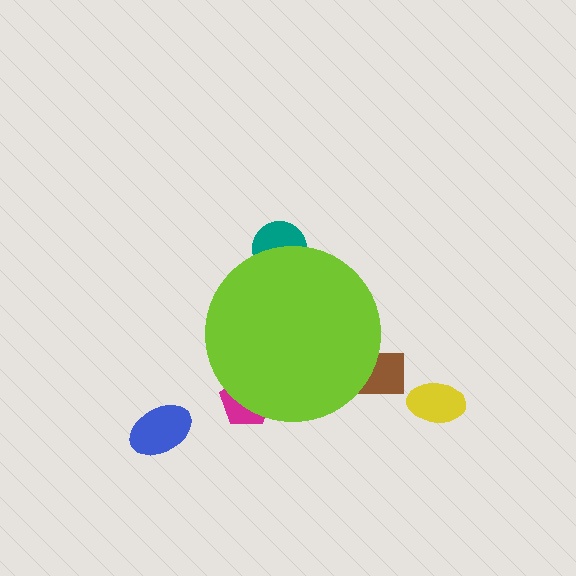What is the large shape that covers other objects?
A lime circle.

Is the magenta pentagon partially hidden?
Yes, the magenta pentagon is partially hidden behind the lime circle.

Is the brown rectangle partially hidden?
Yes, the brown rectangle is partially hidden behind the lime circle.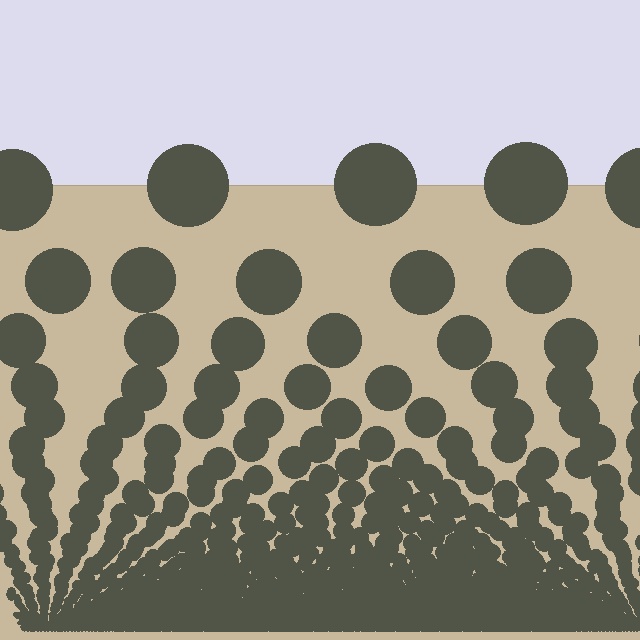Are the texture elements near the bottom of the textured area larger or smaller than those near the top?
Smaller. The gradient is inverted — elements near the bottom are smaller and denser.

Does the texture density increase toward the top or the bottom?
Density increases toward the bottom.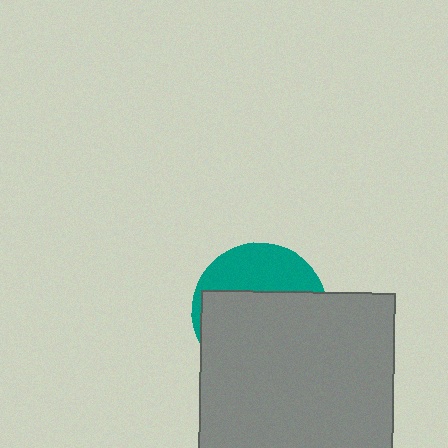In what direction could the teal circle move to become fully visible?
The teal circle could move up. That would shift it out from behind the gray square entirely.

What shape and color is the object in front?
The object in front is a gray square.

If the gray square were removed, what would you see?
You would see the complete teal circle.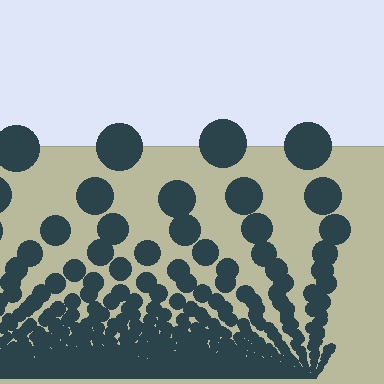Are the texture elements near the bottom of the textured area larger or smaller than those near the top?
Smaller. The gradient is inverted — elements near the bottom are smaller and denser.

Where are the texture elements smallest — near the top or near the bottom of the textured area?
Near the bottom.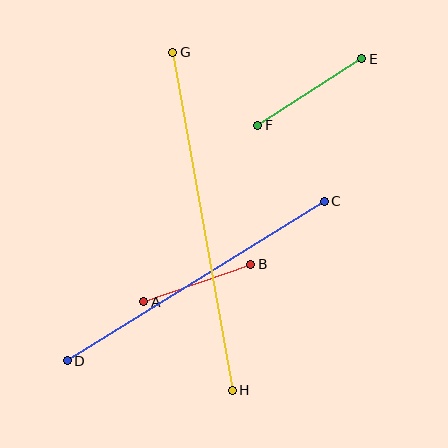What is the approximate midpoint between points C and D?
The midpoint is at approximately (196, 281) pixels.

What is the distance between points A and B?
The distance is approximately 113 pixels.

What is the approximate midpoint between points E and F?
The midpoint is at approximately (310, 92) pixels.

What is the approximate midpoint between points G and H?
The midpoint is at approximately (202, 221) pixels.